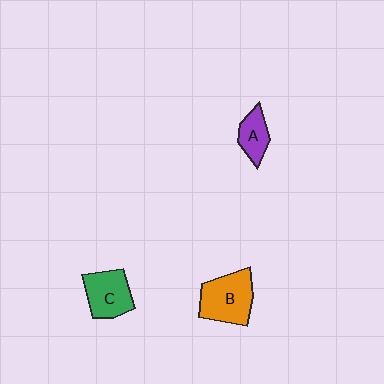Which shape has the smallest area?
Shape A (purple).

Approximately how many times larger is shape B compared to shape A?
Approximately 1.9 times.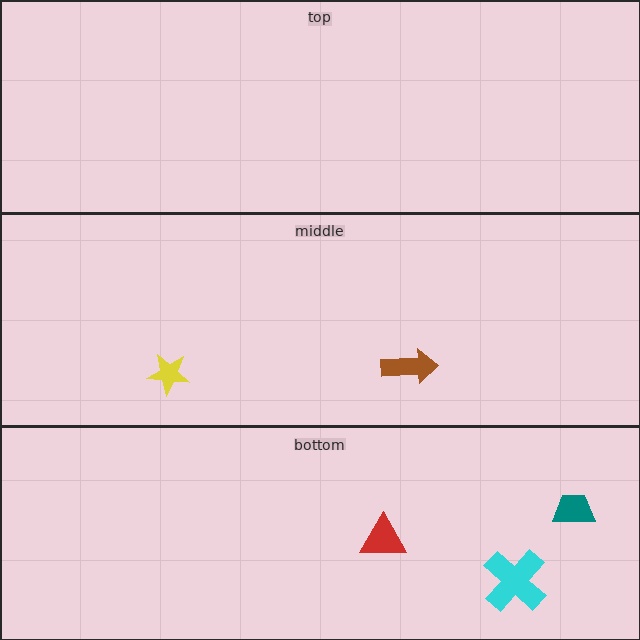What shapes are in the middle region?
The yellow star, the brown arrow.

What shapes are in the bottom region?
The teal trapezoid, the red triangle, the cyan cross.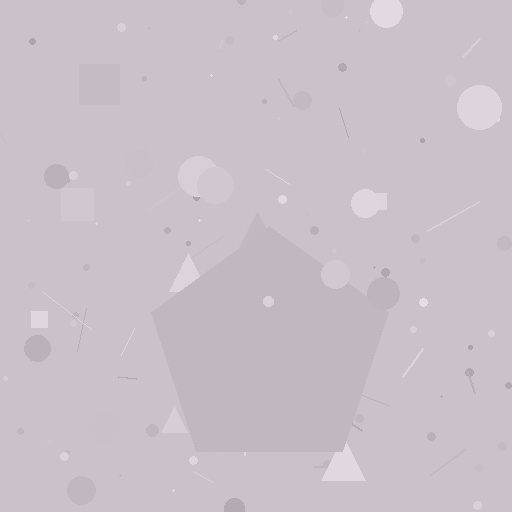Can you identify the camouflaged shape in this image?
The camouflaged shape is a pentagon.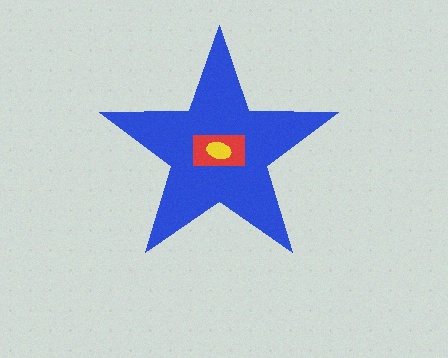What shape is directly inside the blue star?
The red rectangle.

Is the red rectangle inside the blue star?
Yes.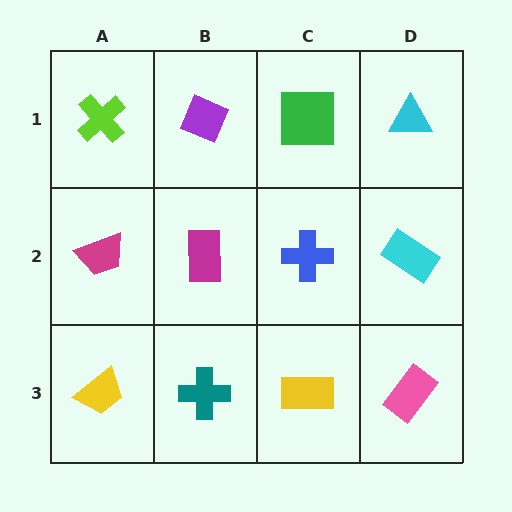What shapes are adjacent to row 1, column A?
A magenta trapezoid (row 2, column A), a purple diamond (row 1, column B).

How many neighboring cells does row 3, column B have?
3.